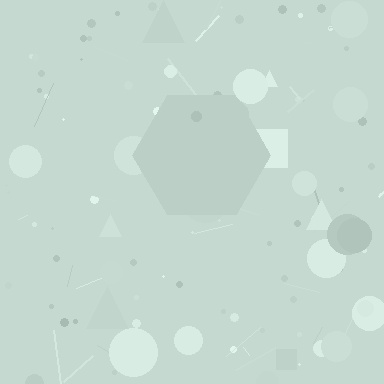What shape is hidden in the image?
A hexagon is hidden in the image.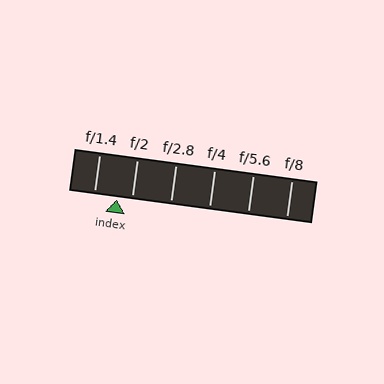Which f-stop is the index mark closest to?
The index mark is closest to f/2.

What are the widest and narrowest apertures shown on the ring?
The widest aperture shown is f/1.4 and the narrowest is f/8.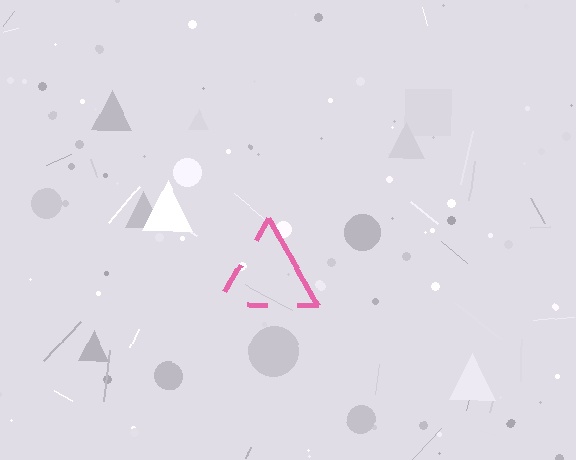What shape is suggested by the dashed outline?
The dashed outline suggests a triangle.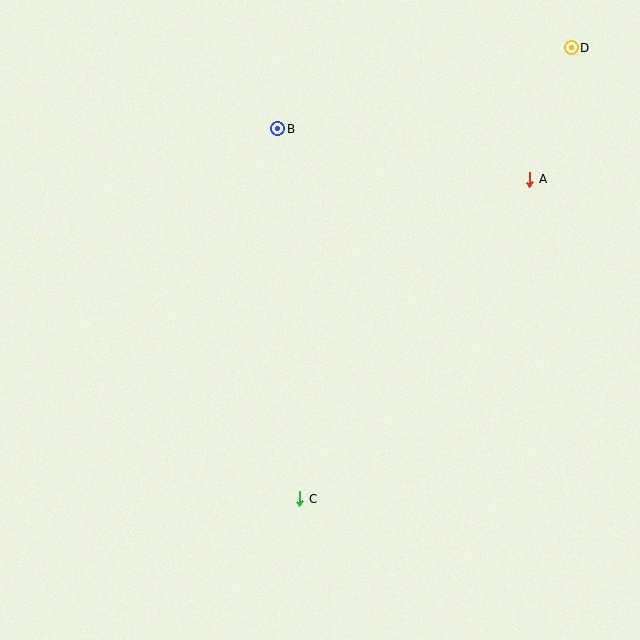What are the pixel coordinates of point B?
Point B is at (278, 129).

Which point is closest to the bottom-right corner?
Point C is closest to the bottom-right corner.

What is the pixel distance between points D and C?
The distance between D and C is 527 pixels.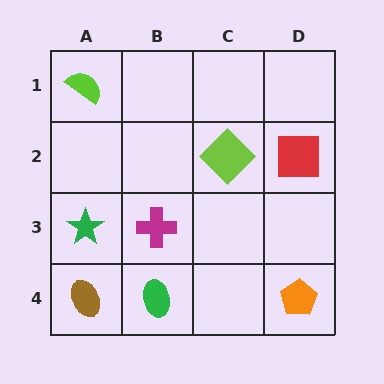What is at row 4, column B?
A green ellipse.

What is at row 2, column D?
A red square.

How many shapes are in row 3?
2 shapes.